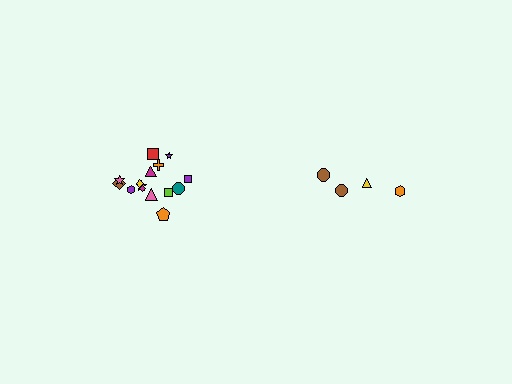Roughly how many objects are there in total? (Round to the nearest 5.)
Roughly 20 objects in total.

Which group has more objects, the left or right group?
The left group.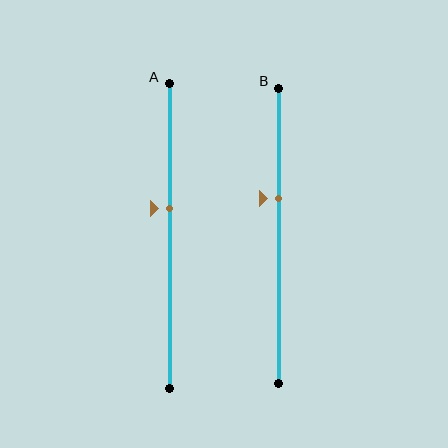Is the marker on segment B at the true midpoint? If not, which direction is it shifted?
No, the marker on segment B is shifted upward by about 13% of the segment length.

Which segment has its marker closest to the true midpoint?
Segment A has its marker closest to the true midpoint.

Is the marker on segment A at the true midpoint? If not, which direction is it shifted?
No, the marker on segment A is shifted upward by about 9% of the segment length.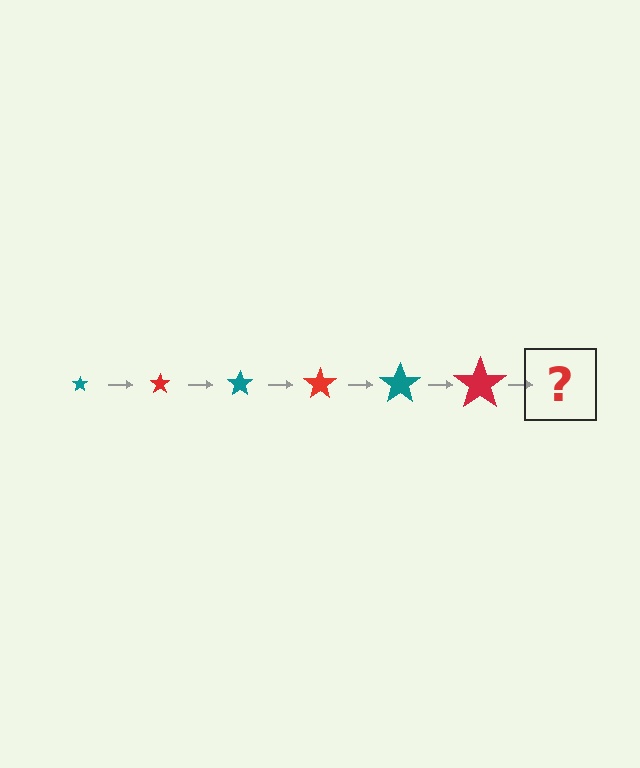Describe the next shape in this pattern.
It should be a teal star, larger than the previous one.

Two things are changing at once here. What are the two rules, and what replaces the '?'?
The two rules are that the star grows larger each step and the color cycles through teal and red. The '?' should be a teal star, larger than the previous one.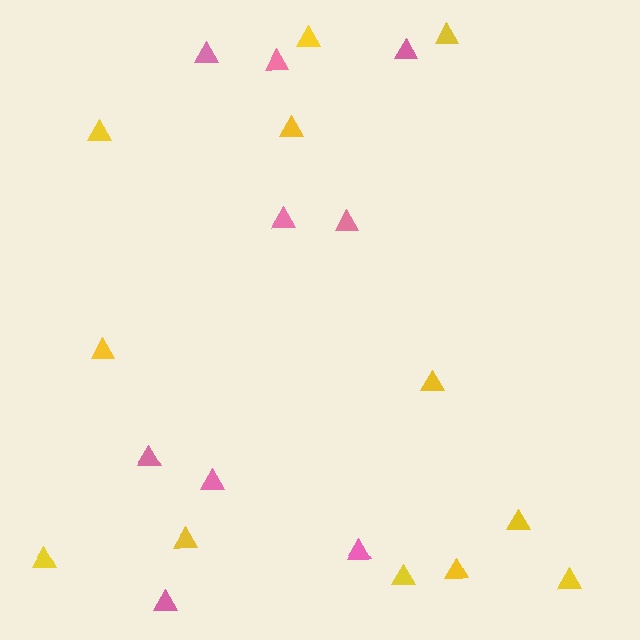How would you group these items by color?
There are 2 groups: one group of pink triangles (9) and one group of yellow triangles (12).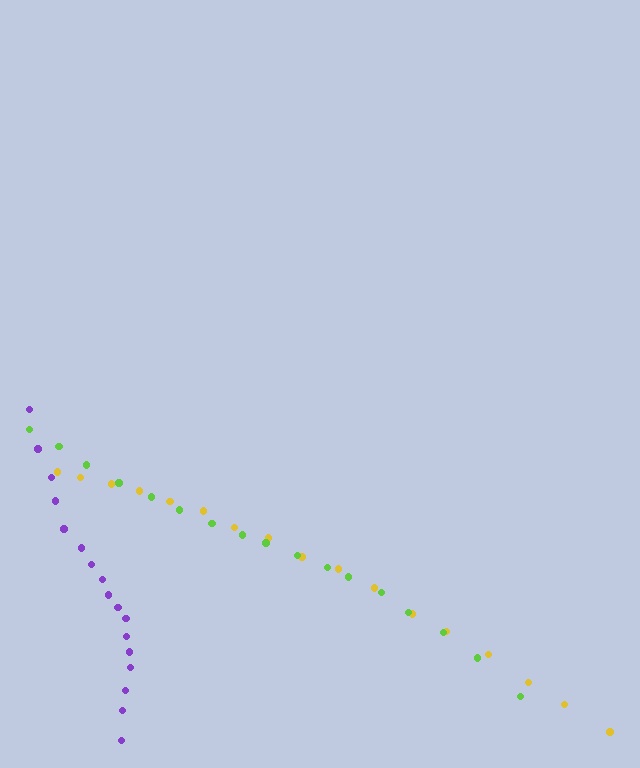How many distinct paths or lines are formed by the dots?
There are 3 distinct paths.